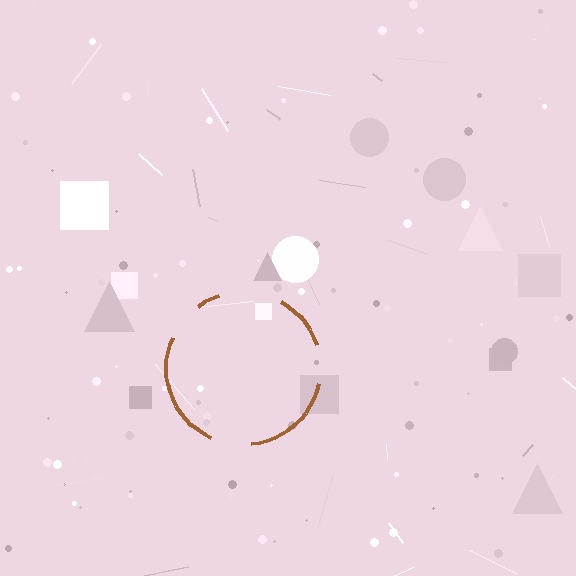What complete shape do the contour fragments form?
The contour fragments form a circle.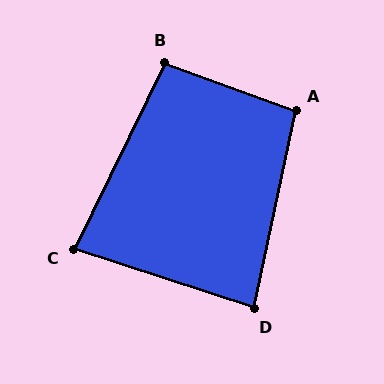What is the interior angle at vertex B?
Approximately 96 degrees (obtuse).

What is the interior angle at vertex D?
Approximately 84 degrees (acute).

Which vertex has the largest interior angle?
A, at approximately 98 degrees.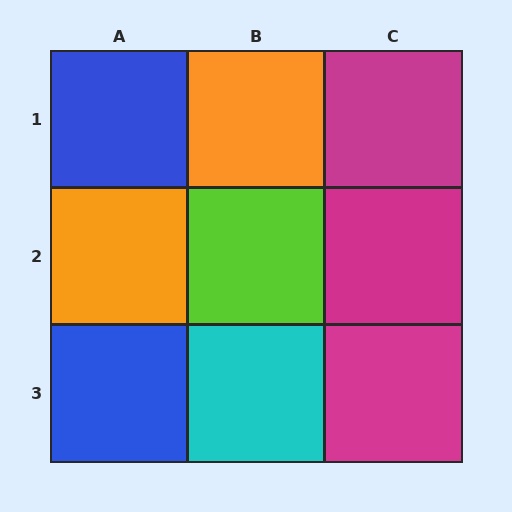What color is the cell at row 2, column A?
Orange.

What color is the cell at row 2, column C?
Magenta.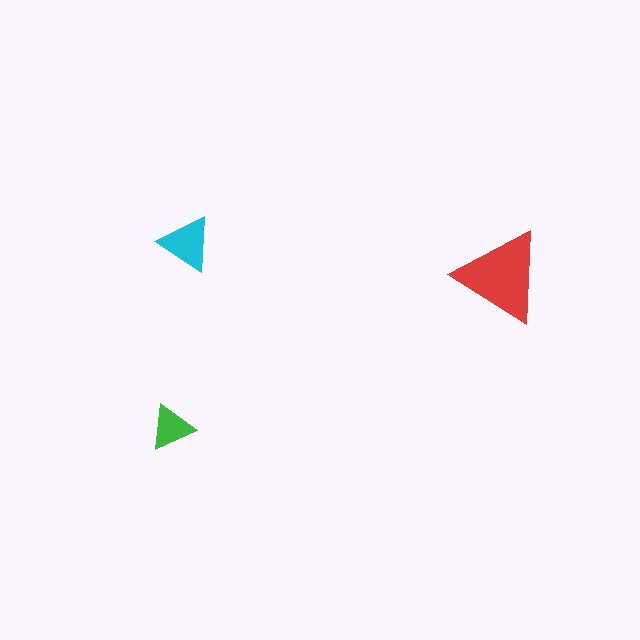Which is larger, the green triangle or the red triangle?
The red one.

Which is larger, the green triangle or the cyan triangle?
The cyan one.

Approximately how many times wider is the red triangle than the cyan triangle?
About 1.5 times wider.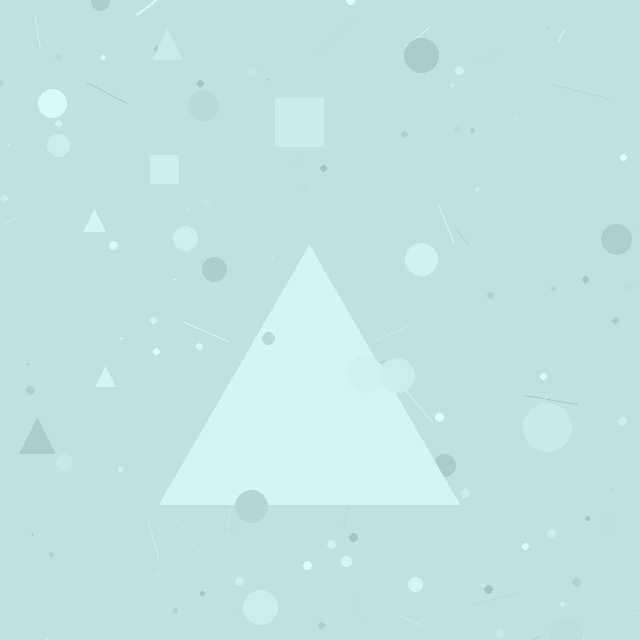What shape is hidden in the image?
A triangle is hidden in the image.